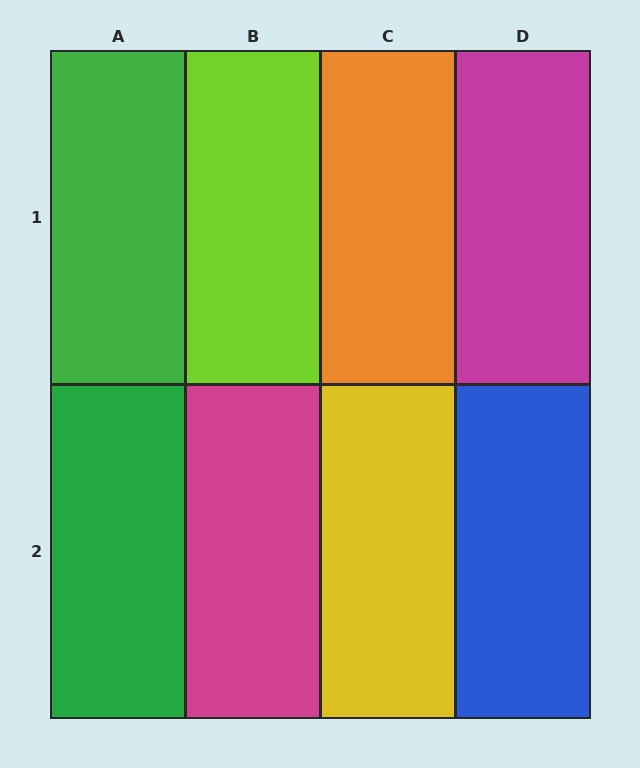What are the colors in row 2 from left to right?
Green, magenta, yellow, blue.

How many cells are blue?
1 cell is blue.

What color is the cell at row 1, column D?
Magenta.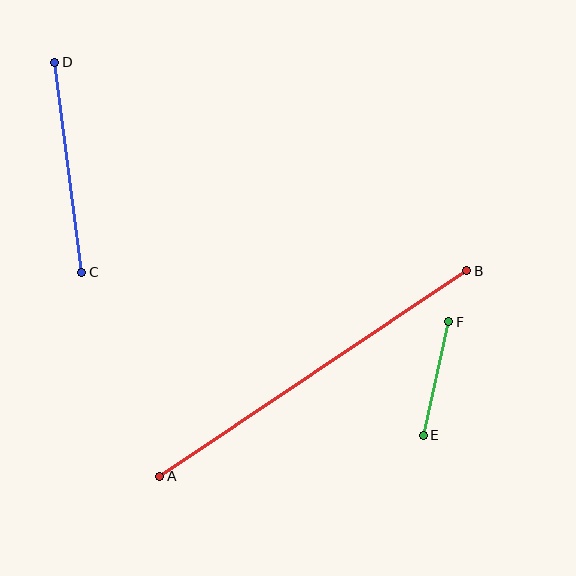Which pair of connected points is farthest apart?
Points A and B are farthest apart.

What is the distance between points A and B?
The distance is approximately 369 pixels.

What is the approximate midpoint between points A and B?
The midpoint is at approximately (313, 374) pixels.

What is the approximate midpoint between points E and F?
The midpoint is at approximately (436, 379) pixels.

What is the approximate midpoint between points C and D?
The midpoint is at approximately (68, 167) pixels.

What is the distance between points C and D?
The distance is approximately 212 pixels.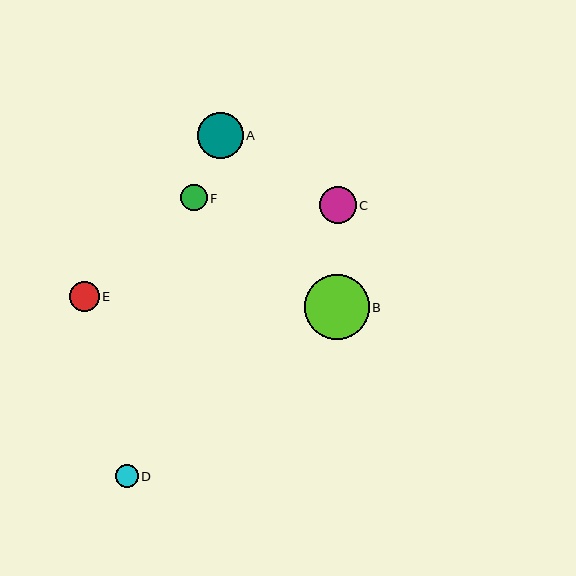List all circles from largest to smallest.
From largest to smallest: B, A, C, E, F, D.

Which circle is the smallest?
Circle D is the smallest with a size of approximately 23 pixels.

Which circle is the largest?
Circle B is the largest with a size of approximately 65 pixels.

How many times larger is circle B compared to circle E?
Circle B is approximately 2.2 times the size of circle E.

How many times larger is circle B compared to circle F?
Circle B is approximately 2.5 times the size of circle F.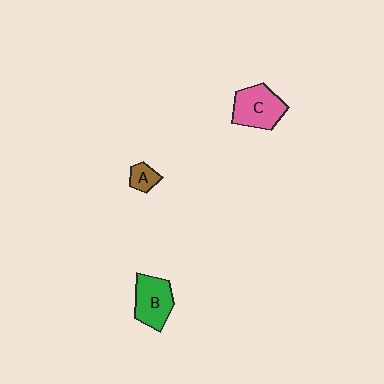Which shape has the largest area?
Shape C (pink).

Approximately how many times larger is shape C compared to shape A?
Approximately 2.7 times.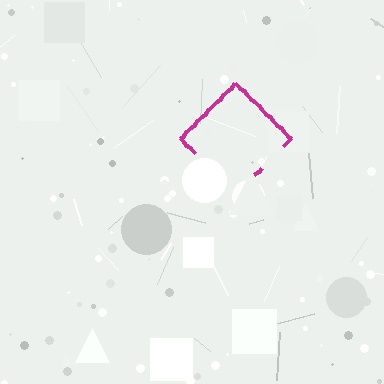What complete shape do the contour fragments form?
The contour fragments form a diamond.